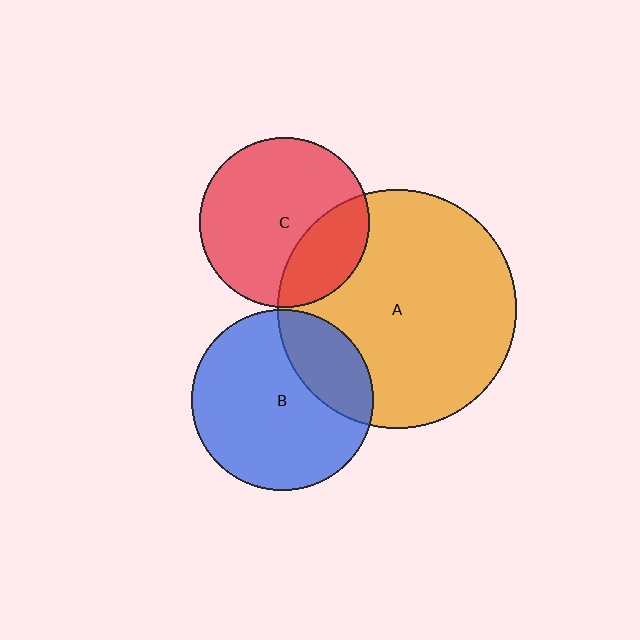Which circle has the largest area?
Circle A (orange).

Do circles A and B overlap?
Yes.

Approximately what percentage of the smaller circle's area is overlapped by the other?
Approximately 25%.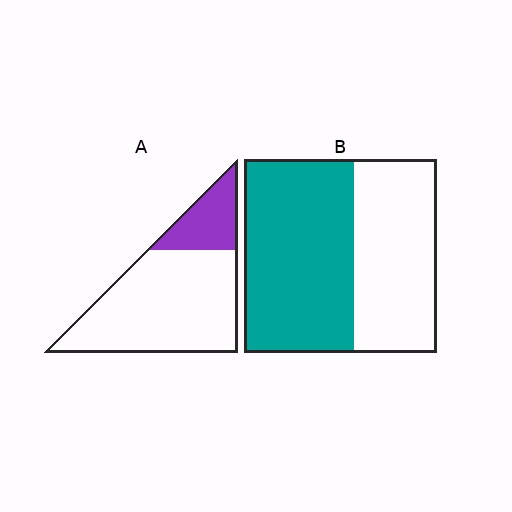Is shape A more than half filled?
No.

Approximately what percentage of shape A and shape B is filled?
A is approximately 20% and B is approximately 55%.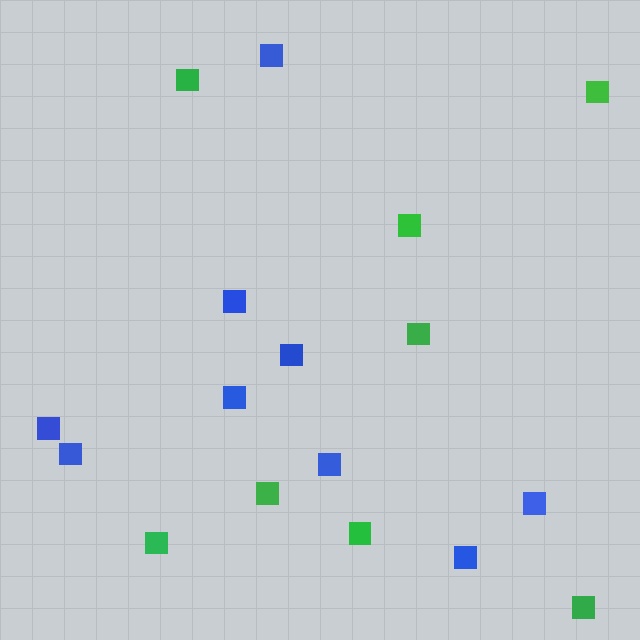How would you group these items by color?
There are 2 groups: one group of green squares (8) and one group of blue squares (9).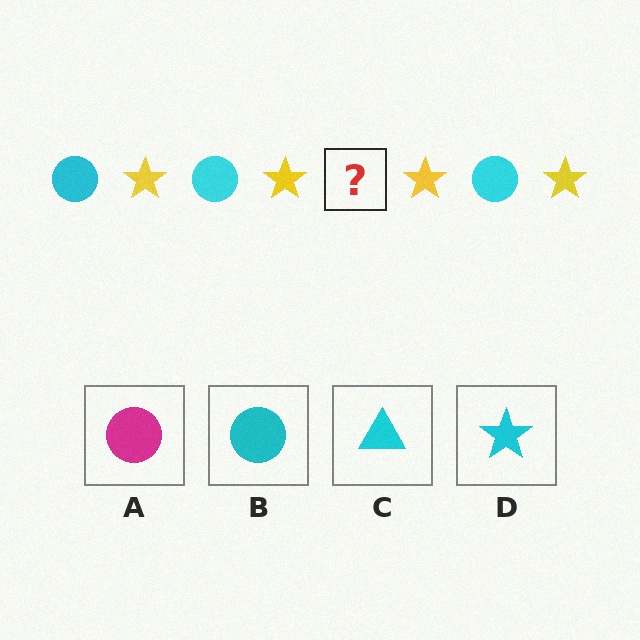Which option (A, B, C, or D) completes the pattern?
B.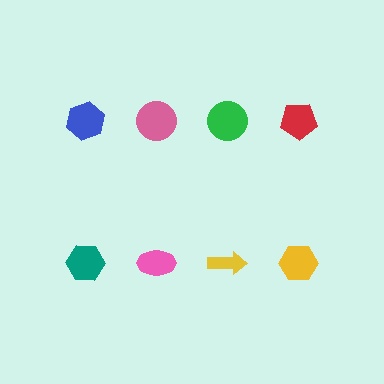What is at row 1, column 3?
A green circle.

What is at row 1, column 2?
A pink circle.